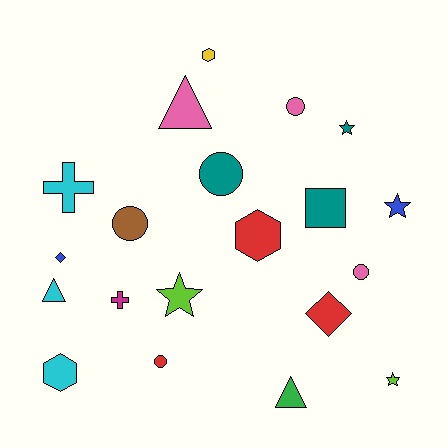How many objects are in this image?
There are 20 objects.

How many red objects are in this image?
There are 3 red objects.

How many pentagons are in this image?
There are no pentagons.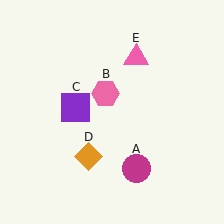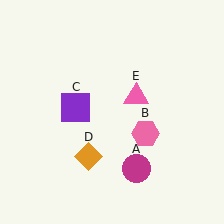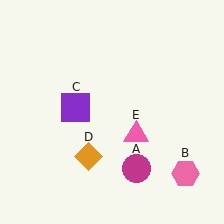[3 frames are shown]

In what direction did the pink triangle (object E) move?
The pink triangle (object E) moved down.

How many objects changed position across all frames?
2 objects changed position: pink hexagon (object B), pink triangle (object E).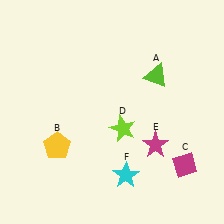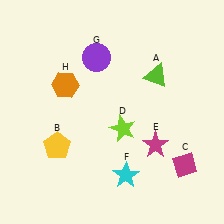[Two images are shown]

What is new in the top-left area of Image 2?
An orange hexagon (H) was added in the top-left area of Image 2.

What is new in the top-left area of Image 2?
A purple circle (G) was added in the top-left area of Image 2.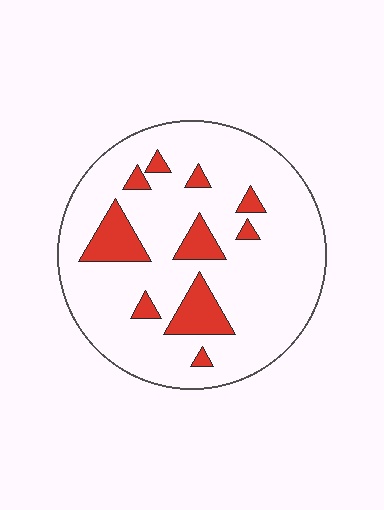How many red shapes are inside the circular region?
10.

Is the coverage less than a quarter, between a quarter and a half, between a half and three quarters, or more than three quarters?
Less than a quarter.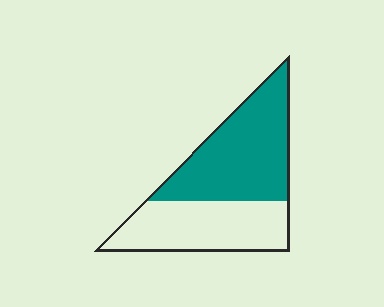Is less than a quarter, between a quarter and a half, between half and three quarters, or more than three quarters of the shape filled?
Between half and three quarters.